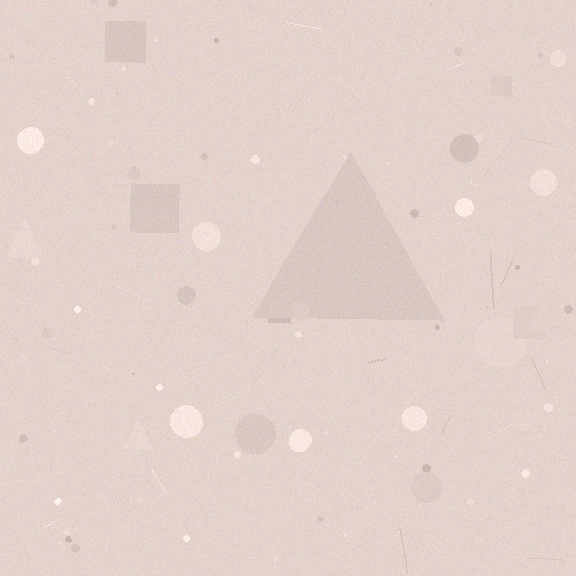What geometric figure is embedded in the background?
A triangle is embedded in the background.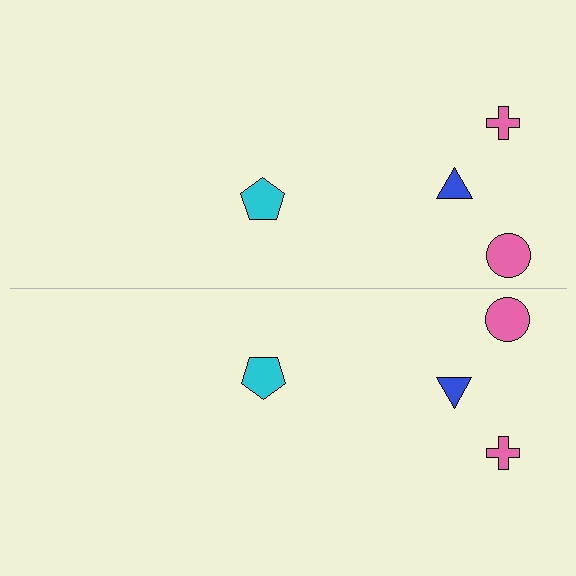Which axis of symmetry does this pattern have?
The pattern has a horizontal axis of symmetry running through the center of the image.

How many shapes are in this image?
There are 8 shapes in this image.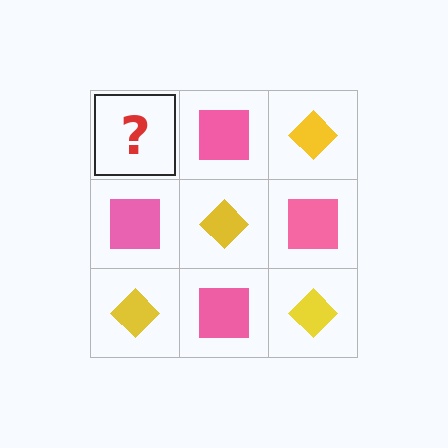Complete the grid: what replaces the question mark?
The question mark should be replaced with a yellow diamond.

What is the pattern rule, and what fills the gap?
The rule is that it alternates yellow diamond and pink square in a checkerboard pattern. The gap should be filled with a yellow diamond.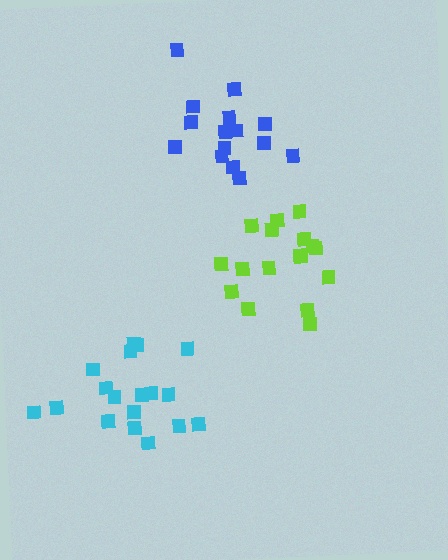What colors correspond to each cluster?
The clusters are colored: lime, cyan, blue.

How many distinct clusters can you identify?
There are 3 distinct clusters.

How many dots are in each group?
Group 1: 17 dots, Group 2: 18 dots, Group 3: 15 dots (50 total).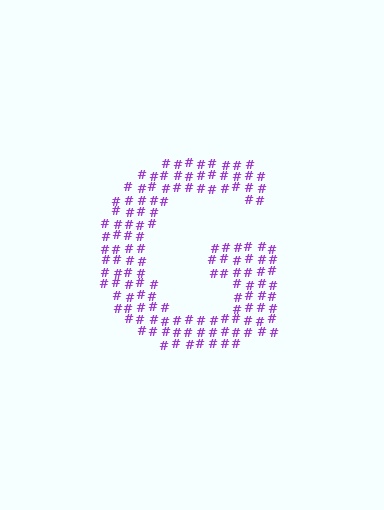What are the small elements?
The small elements are hash symbols.